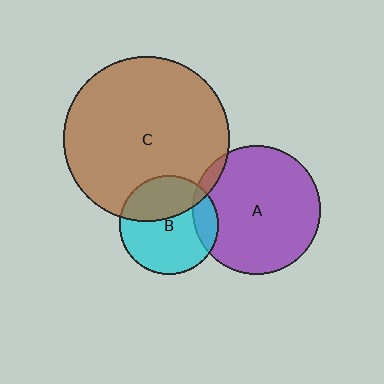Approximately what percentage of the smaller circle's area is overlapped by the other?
Approximately 15%.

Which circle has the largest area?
Circle C (brown).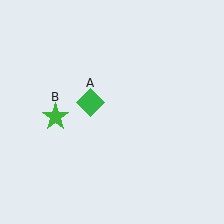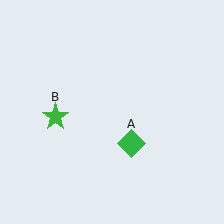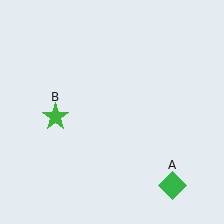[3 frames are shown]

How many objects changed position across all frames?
1 object changed position: green diamond (object A).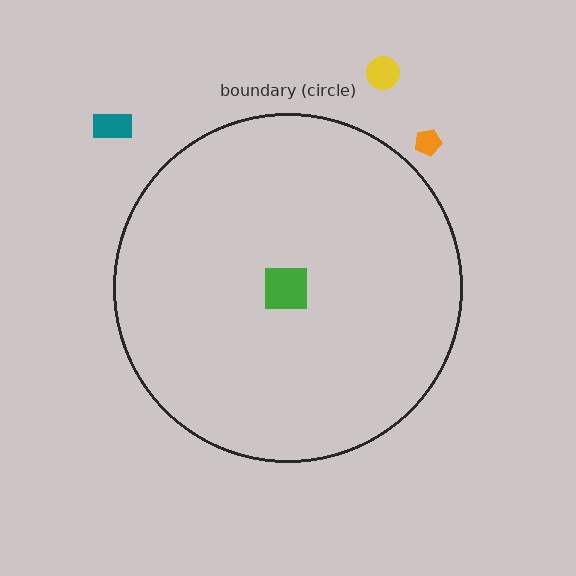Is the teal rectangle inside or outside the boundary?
Outside.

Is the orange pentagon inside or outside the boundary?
Outside.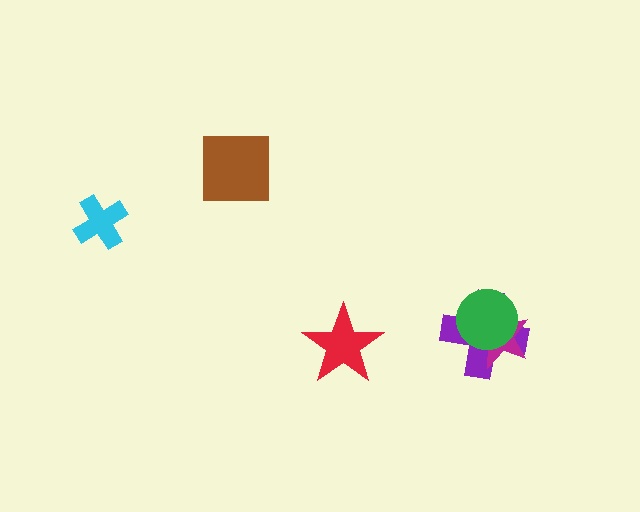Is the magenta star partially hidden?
Yes, it is partially covered by another shape.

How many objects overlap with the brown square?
0 objects overlap with the brown square.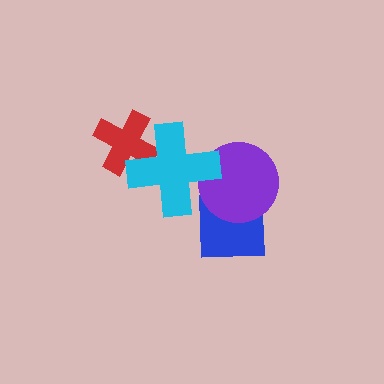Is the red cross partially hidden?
Yes, it is partially covered by another shape.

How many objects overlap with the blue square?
2 objects overlap with the blue square.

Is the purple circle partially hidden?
Yes, it is partially covered by another shape.